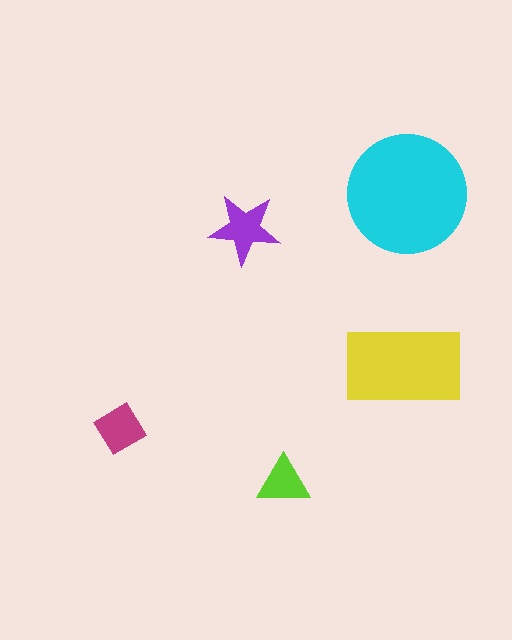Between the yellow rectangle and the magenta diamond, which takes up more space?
The yellow rectangle.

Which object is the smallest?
The lime triangle.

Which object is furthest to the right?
The cyan circle is rightmost.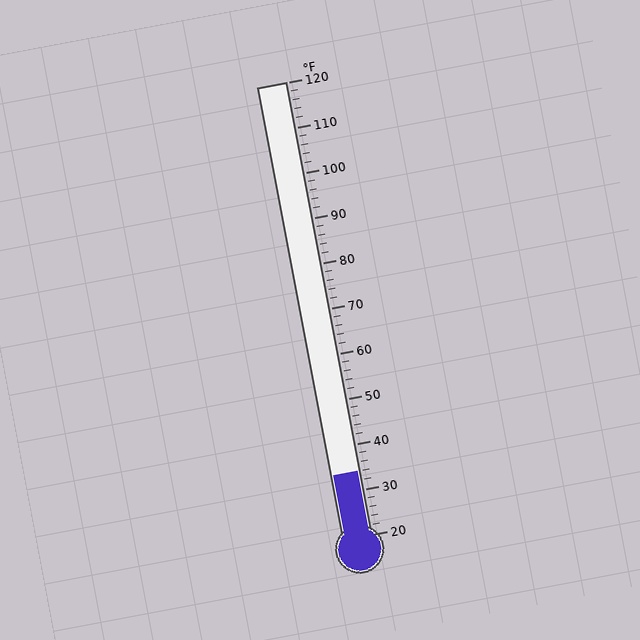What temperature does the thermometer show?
The thermometer shows approximately 34°F.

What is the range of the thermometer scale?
The thermometer scale ranges from 20°F to 120°F.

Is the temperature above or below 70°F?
The temperature is below 70°F.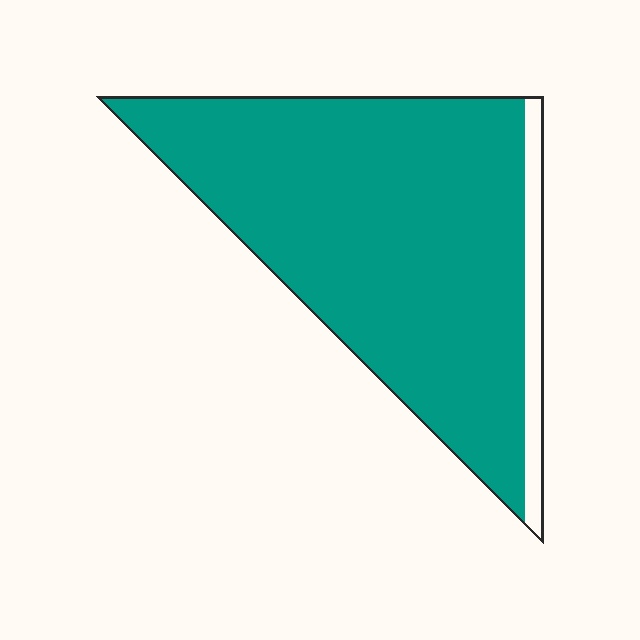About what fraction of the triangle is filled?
About nine tenths (9/10).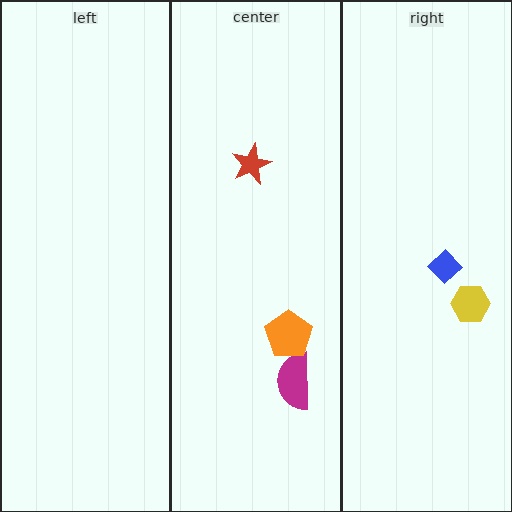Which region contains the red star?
The center region.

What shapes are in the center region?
The magenta semicircle, the red star, the orange pentagon.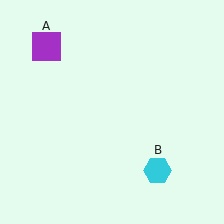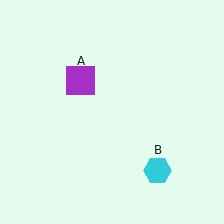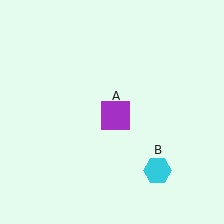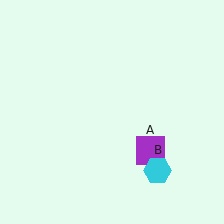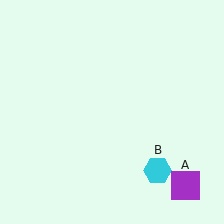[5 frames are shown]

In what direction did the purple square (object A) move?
The purple square (object A) moved down and to the right.